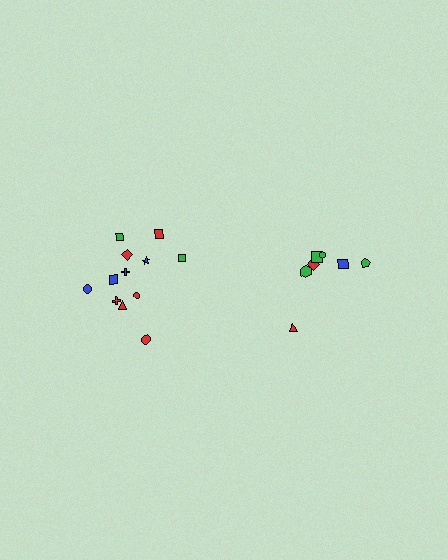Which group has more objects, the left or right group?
The left group.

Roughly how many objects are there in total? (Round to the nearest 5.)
Roughly 20 objects in total.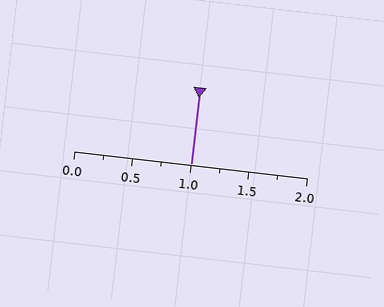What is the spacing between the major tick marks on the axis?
The major ticks are spaced 0.5 apart.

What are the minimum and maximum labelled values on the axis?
The axis runs from 0.0 to 2.0.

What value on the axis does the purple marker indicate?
The marker indicates approximately 1.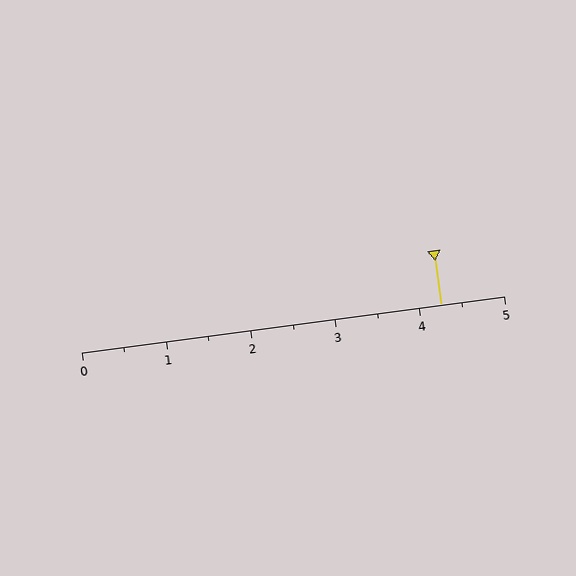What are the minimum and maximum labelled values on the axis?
The axis runs from 0 to 5.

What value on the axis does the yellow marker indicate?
The marker indicates approximately 4.2.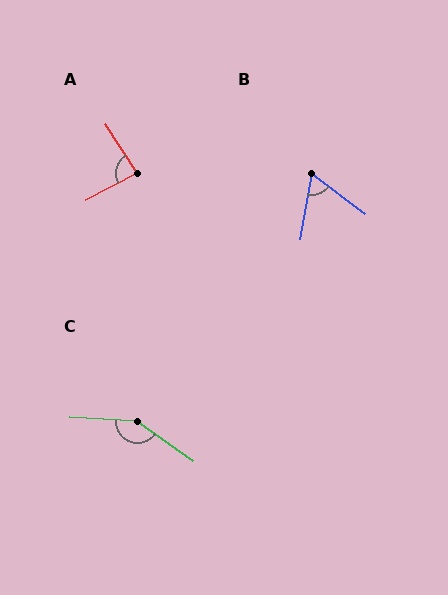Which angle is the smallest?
B, at approximately 63 degrees.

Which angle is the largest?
C, at approximately 149 degrees.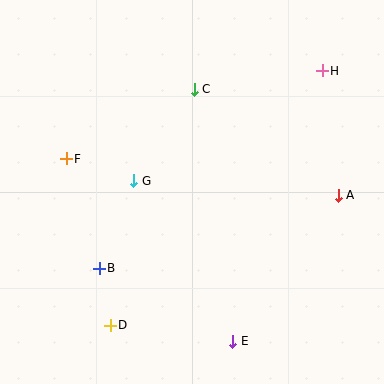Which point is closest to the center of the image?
Point G at (134, 181) is closest to the center.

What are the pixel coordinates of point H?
Point H is at (322, 71).